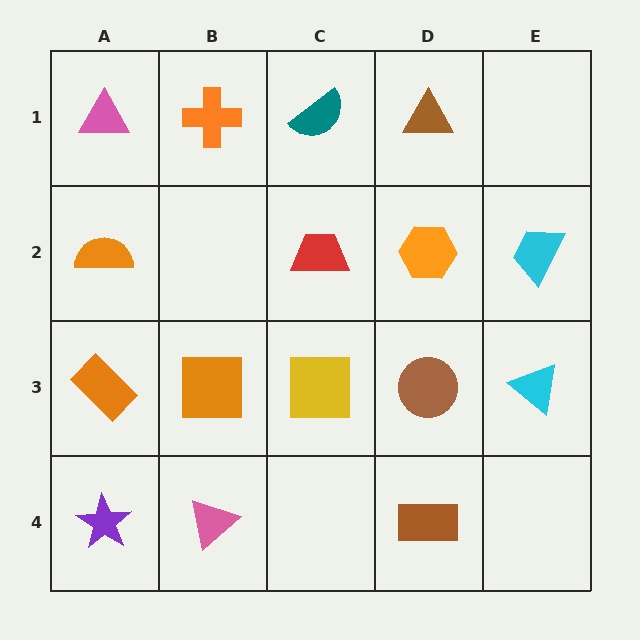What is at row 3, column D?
A brown circle.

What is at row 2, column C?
A red trapezoid.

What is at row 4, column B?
A pink triangle.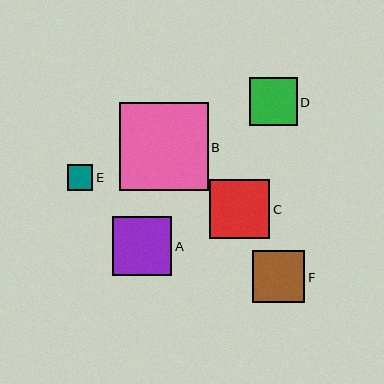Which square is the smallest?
Square E is the smallest with a size of approximately 25 pixels.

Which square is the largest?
Square B is the largest with a size of approximately 88 pixels.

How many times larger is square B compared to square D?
Square B is approximately 1.8 times the size of square D.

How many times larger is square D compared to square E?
Square D is approximately 1.9 times the size of square E.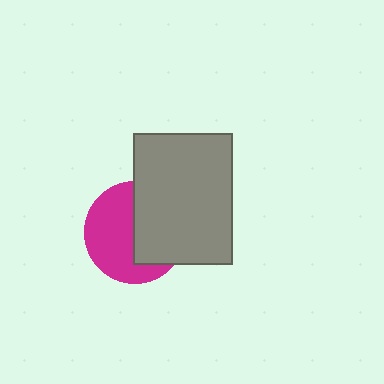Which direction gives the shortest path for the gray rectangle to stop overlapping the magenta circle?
Moving right gives the shortest separation.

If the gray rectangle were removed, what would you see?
You would see the complete magenta circle.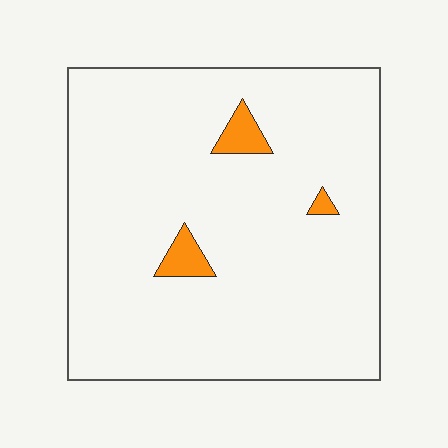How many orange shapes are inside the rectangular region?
3.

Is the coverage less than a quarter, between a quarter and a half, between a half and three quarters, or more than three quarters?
Less than a quarter.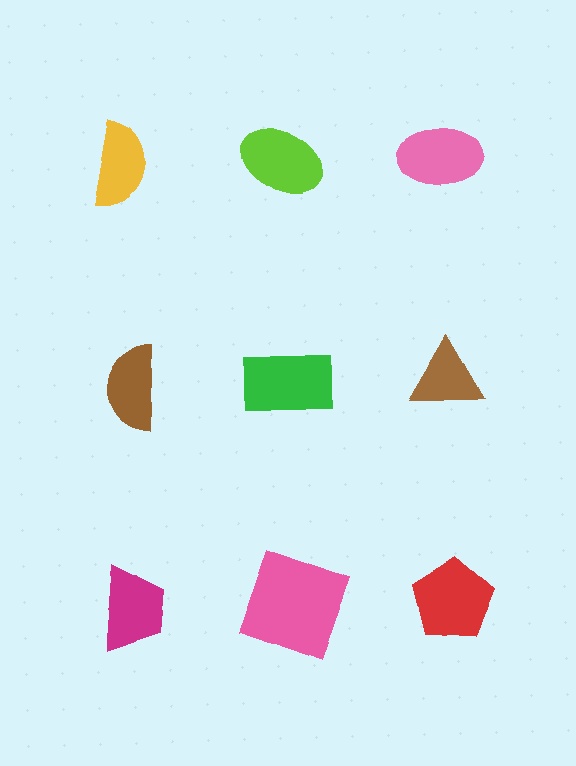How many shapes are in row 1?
3 shapes.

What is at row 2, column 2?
A green rectangle.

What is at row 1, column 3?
A pink ellipse.